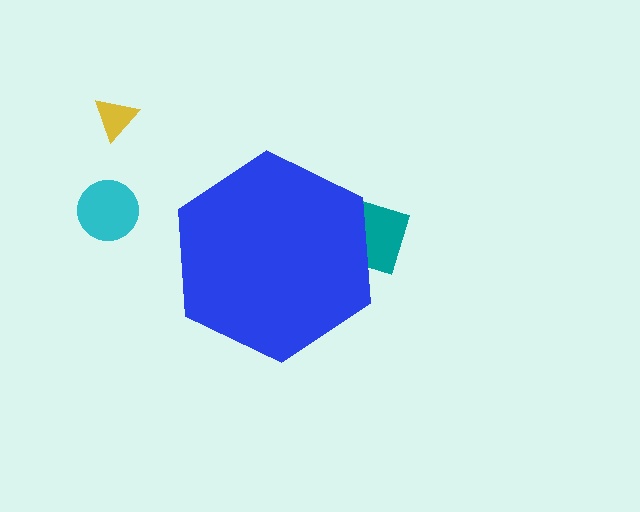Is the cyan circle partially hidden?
No, the cyan circle is fully visible.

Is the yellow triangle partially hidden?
No, the yellow triangle is fully visible.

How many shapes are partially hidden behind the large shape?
1 shape is partially hidden.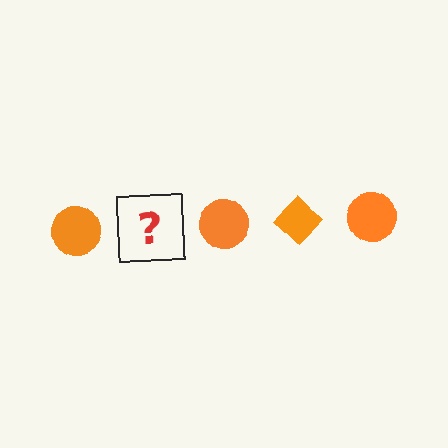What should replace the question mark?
The question mark should be replaced with an orange diamond.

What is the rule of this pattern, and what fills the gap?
The rule is that the pattern cycles through circle, diamond shapes in orange. The gap should be filled with an orange diamond.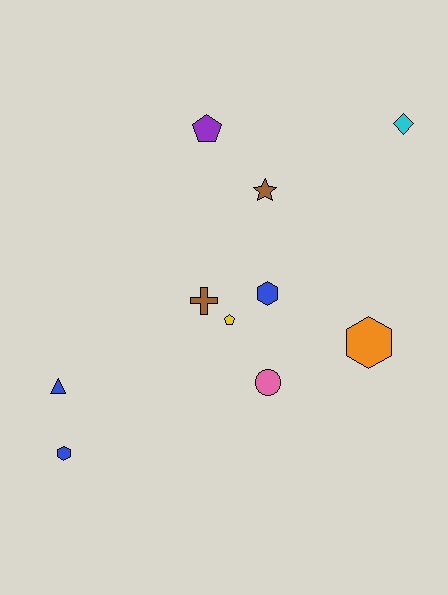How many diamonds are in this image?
There is 1 diamond.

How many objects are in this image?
There are 10 objects.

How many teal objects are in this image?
There are no teal objects.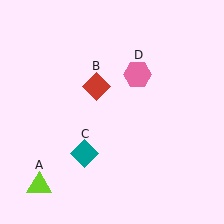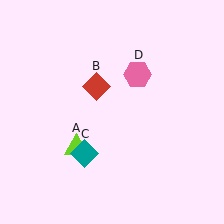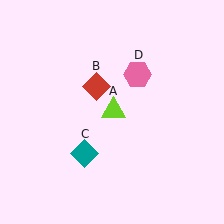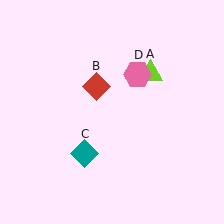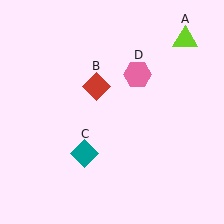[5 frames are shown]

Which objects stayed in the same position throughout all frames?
Red diamond (object B) and teal diamond (object C) and pink hexagon (object D) remained stationary.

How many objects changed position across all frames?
1 object changed position: lime triangle (object A).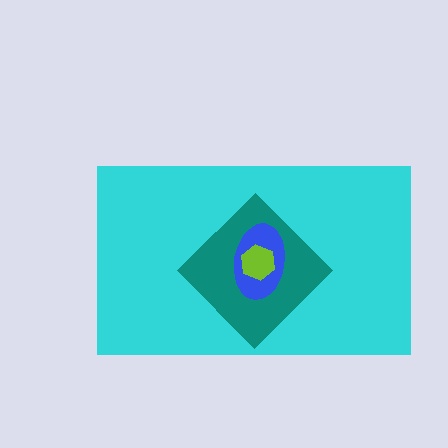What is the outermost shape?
The cyan rectangle.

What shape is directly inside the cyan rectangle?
The teal diamond.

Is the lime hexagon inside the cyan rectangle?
Yes.